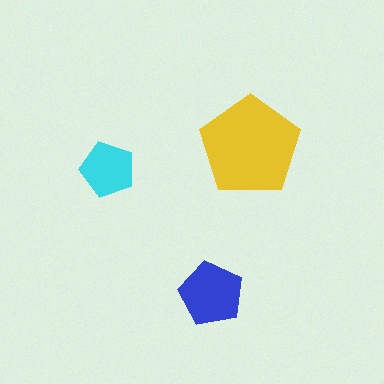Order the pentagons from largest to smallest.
the yellow one, the blue one, the cyan one.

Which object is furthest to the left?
The cyan pentagon is leftmost.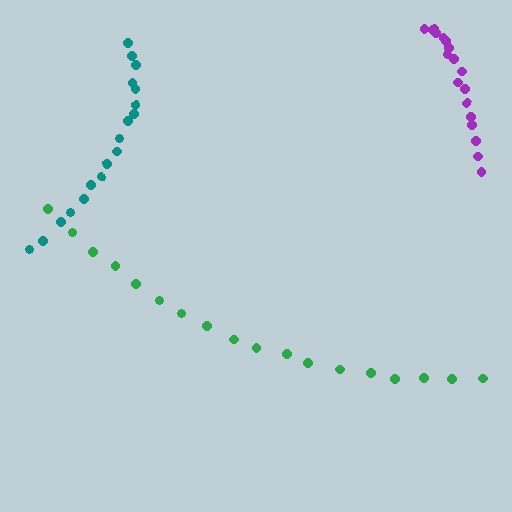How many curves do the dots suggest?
There are 3 distinct paths.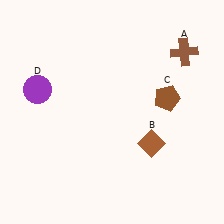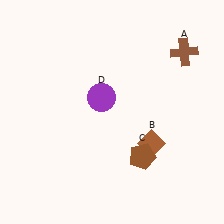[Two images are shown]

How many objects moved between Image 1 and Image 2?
2 objects moved between the two images.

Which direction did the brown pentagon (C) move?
The brown pentagon (C) moved down.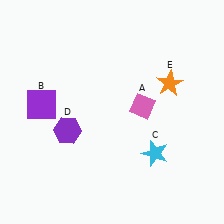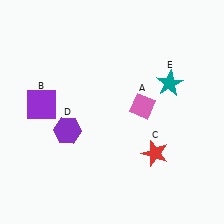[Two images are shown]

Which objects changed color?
C changed from cyan to red. E changed from orange to teal.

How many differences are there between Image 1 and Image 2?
There are 2 differences between the two images.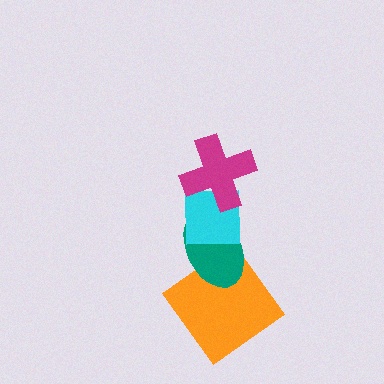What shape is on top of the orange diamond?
The teal ellipse is on top of the orange diamond.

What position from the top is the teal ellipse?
The teal ellipse is 3rd from the top.